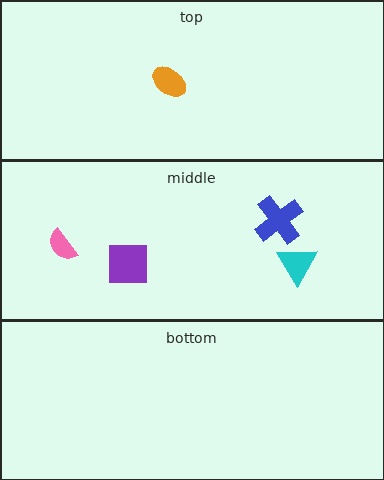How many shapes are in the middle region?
4.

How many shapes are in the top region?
1.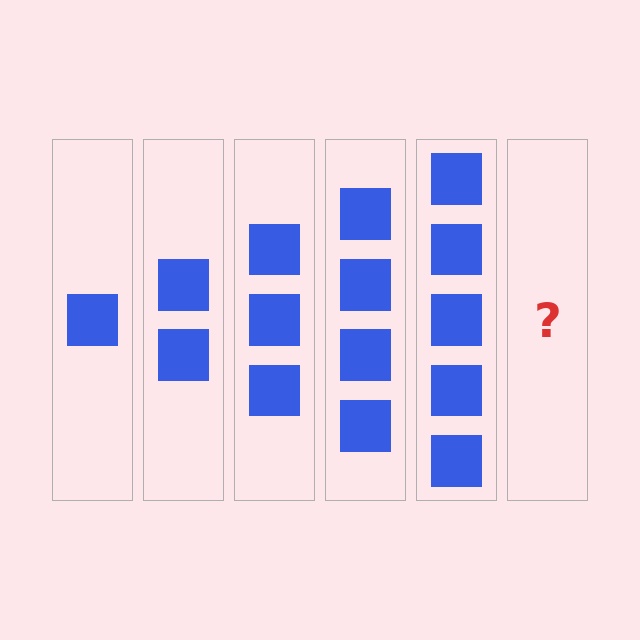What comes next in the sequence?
The next element should be 6 squares.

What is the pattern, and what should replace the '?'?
The pattern is that each step adds one more square. The '?' should be 6 squares.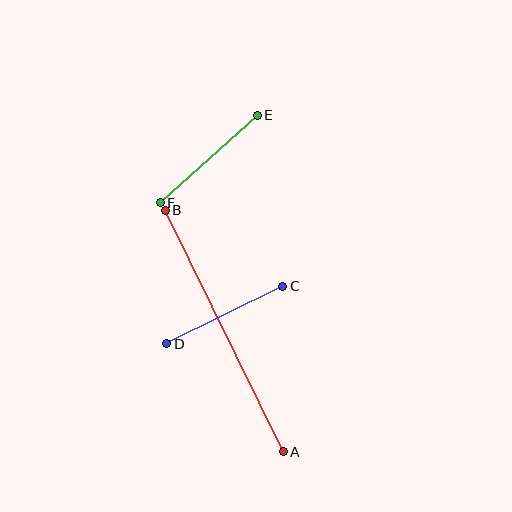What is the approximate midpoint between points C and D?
The midpoint is at approximately (225, 315) pixels.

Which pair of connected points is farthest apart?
Points A and B are farthest apart.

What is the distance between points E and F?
The distance is approximately 131 pixels.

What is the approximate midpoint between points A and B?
The midpoint is at approximately (224, 331) pixels.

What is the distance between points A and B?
The distance is approximately 269 pixels.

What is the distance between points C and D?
The distance is approximately 129 pixels.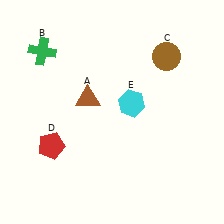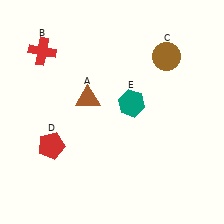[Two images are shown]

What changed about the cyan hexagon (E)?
In Image 1, E is cyan. In Image 2, it changed to teal.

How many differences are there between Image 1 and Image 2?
There are 2 differences between the two images.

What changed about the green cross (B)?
In Image 1, B is green. In Image 2, it changed to red.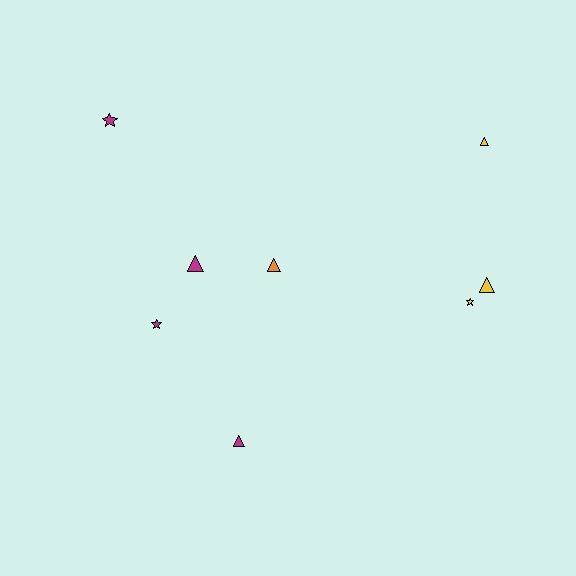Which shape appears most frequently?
Triangle, with 5 objects.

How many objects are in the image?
There are 8 objects.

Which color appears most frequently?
Magenta, with 4 objects.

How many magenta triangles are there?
There are 2 magenta triangles.